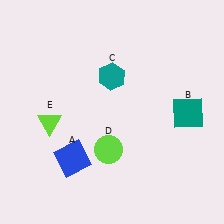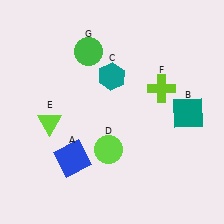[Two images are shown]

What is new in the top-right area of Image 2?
A lime cross (F) was added in the top-right area of Image 2.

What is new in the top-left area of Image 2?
A green circle (G) was added in the top-left area of Image 2.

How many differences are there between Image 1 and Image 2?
There are 2 differences between the two images.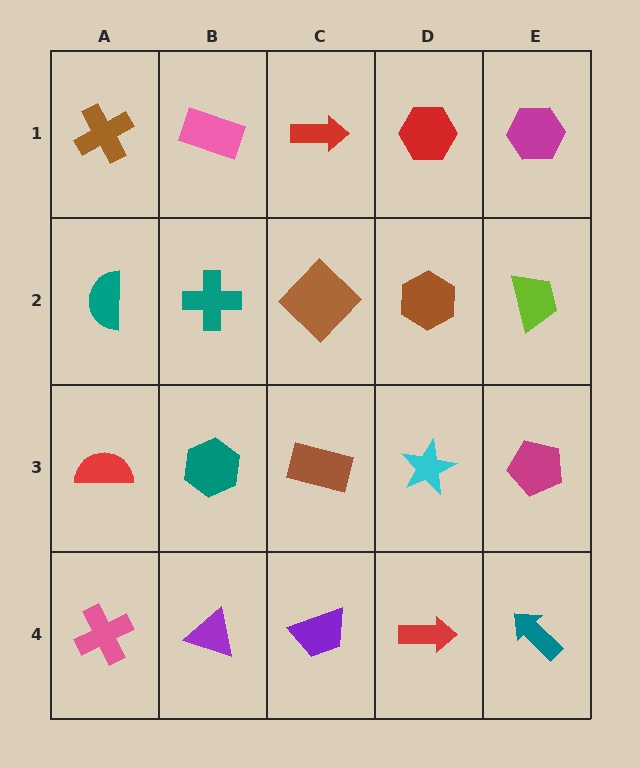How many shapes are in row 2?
5 shapes.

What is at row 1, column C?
A red arrow.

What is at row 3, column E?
A magenta pentagon.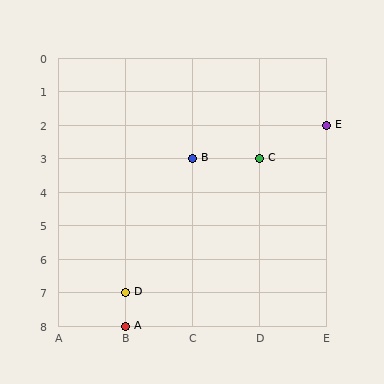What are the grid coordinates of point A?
Point A is at grid coordinates (B, 8).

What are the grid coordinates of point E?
Point E is at grid coordinates (E, 2).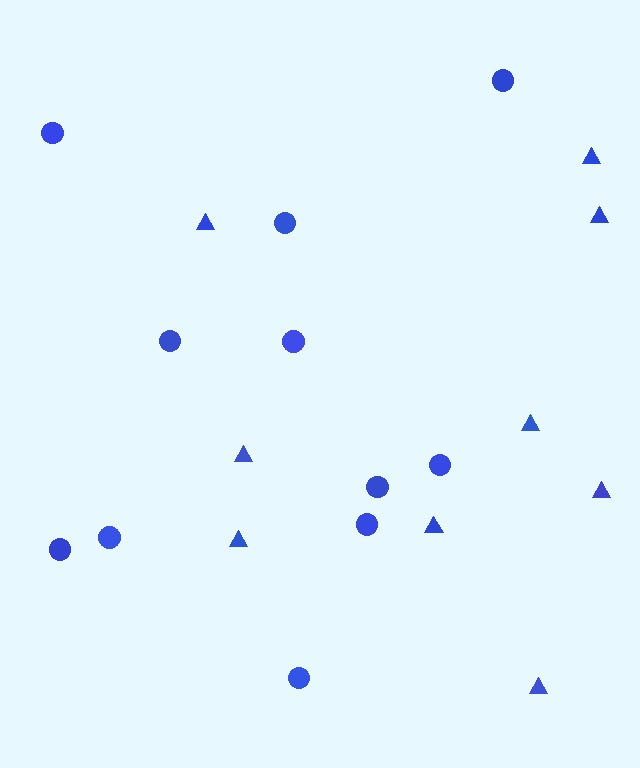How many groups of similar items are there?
There are 2 groups: one group of circles (11) and one group of triangles (9).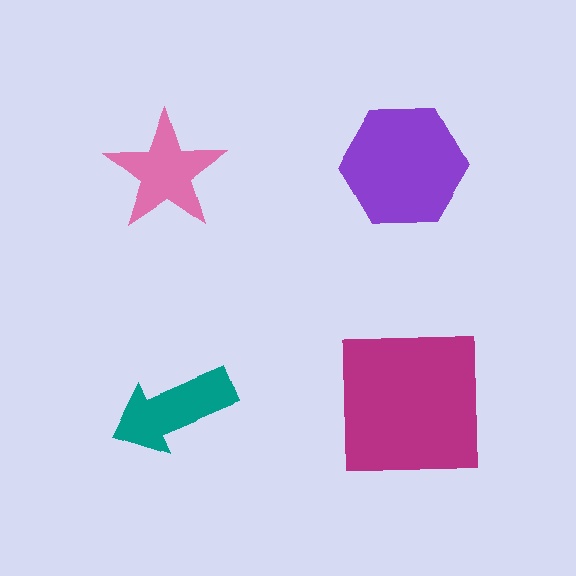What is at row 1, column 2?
A purple hexagon.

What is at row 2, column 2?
A magenta square.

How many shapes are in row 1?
2 shapes.